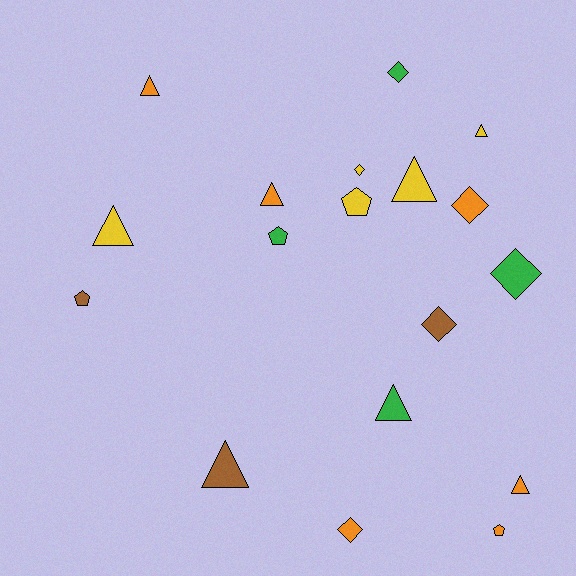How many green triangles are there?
There is 1 green triangle.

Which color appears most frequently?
Orange, with 6 objects.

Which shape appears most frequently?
Triangle, with 8 objects.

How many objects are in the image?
There are 18 objects.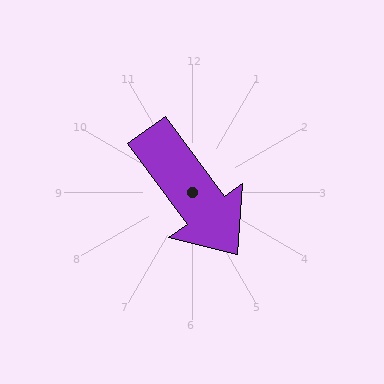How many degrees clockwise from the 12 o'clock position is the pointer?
Approximately 144 degrees.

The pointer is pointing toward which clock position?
Roughly 5 o'clock.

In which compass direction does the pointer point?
Southeast.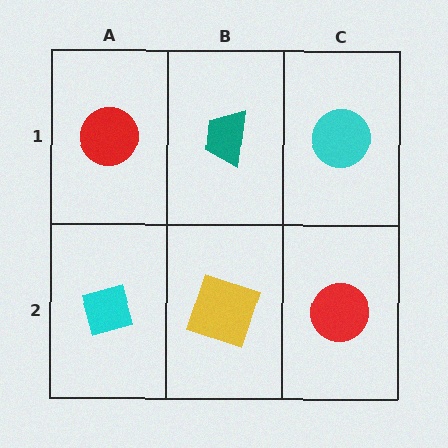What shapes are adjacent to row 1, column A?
A cyan square (row 2, column A), a teal trapezoid (row 1, column B).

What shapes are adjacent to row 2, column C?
A cyan circle (row 1, column C), a yellow square (row 2, column B).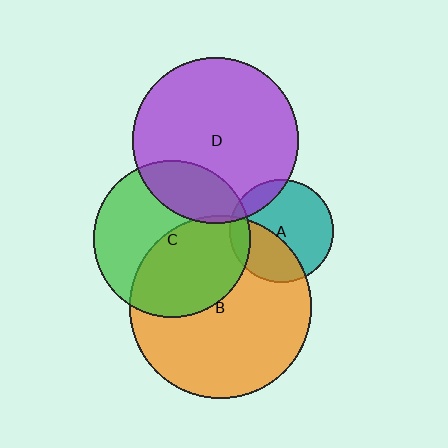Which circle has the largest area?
Circle B (orange).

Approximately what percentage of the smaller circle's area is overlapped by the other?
Approximately 25%.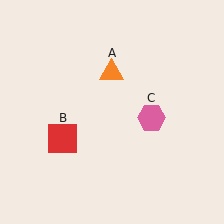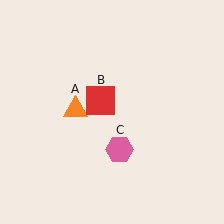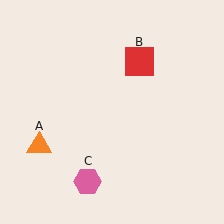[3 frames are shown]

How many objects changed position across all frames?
3 objects changed position: orange triangle (object A), red square (object B), pink hexagon (object C).